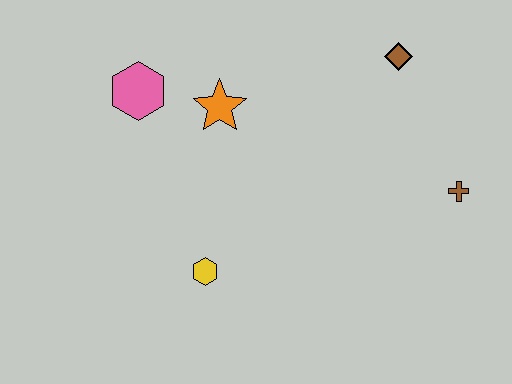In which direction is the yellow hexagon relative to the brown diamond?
The yellow hexagon is below the brown diamond.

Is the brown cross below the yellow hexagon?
No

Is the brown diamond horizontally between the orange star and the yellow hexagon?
No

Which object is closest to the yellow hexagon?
The orange star is closest to the yellow hexagon.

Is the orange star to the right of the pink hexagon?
Yes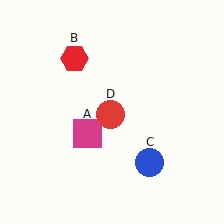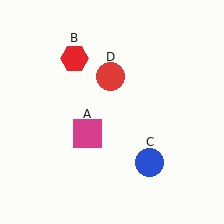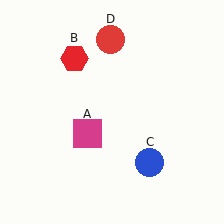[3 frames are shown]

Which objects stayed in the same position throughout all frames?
Magenta square (object A) and red hexagon (object B) and blue circle (object C) remained stationary.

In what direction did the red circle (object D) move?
The red circle (object D) moved up.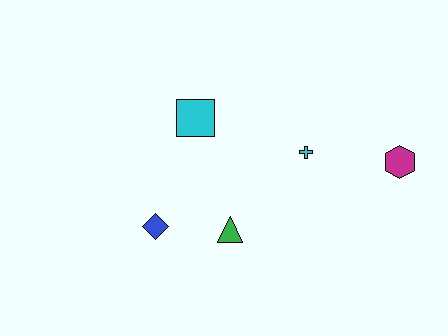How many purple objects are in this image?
There are no purple objects.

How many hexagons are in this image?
There is 1 hexagon.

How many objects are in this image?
There are 5 objects.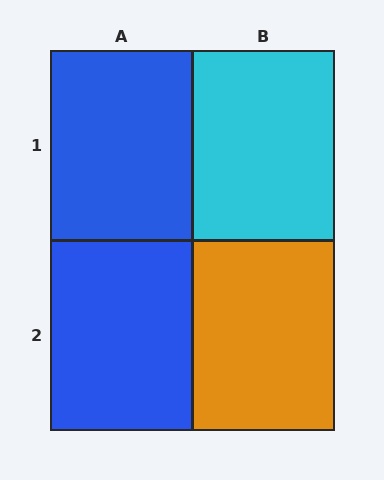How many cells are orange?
1 cell is orange.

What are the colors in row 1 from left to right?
Blue, cyan.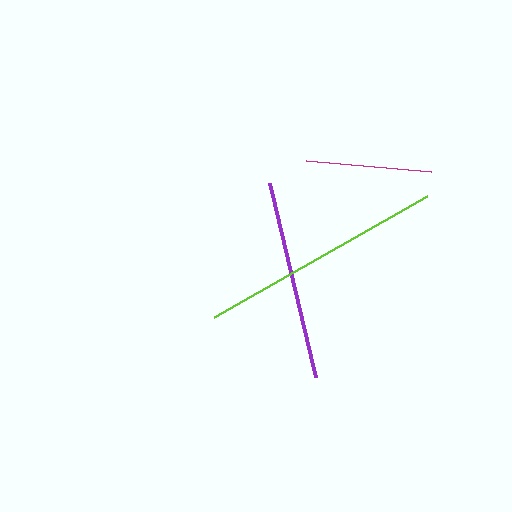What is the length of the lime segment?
The lime segment is approximately 245 pixels long.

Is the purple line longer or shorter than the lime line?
The lime line is longer than the purple line.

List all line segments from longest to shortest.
From longest to shortest: lime, purple, magenta.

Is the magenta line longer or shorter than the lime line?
The lime line is longer than the magenta line.